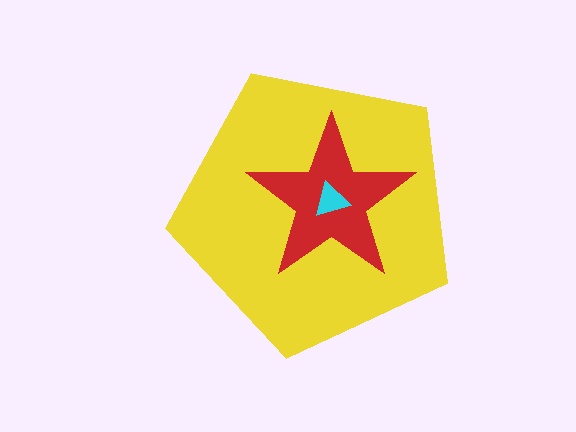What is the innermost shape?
The cyan triangle.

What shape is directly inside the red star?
The cyan triangle.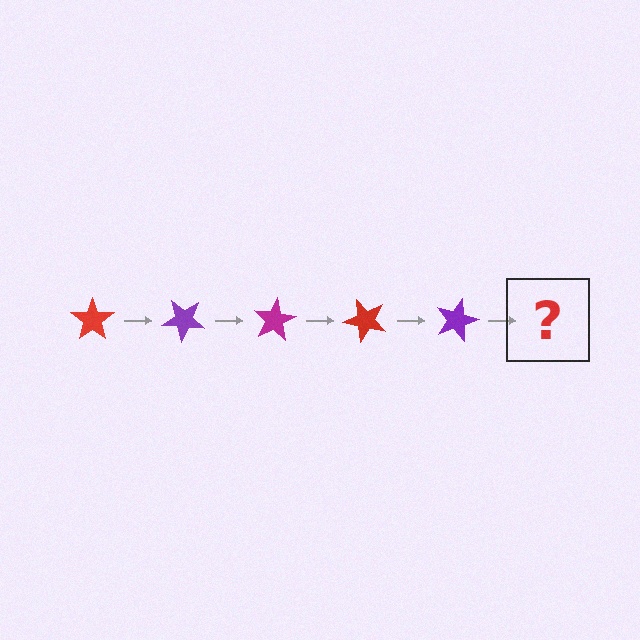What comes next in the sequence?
The next element should be a magenta star, rotated 200 degrees from the start.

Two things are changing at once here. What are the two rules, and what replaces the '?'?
The two rules are that it rotates 40 degrees each step and the color cycles through red, purple, and magenta. The '?' should be a magenta star, rotated 200 degrees from the start.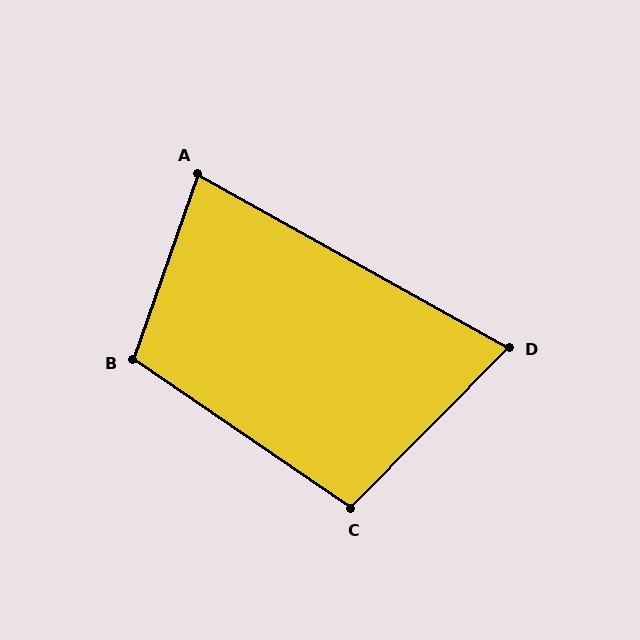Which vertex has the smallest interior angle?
D, at approximately 75 degrees.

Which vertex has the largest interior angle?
B, at approximately 105 degrees.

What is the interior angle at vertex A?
Approximately 80 degrees (acute).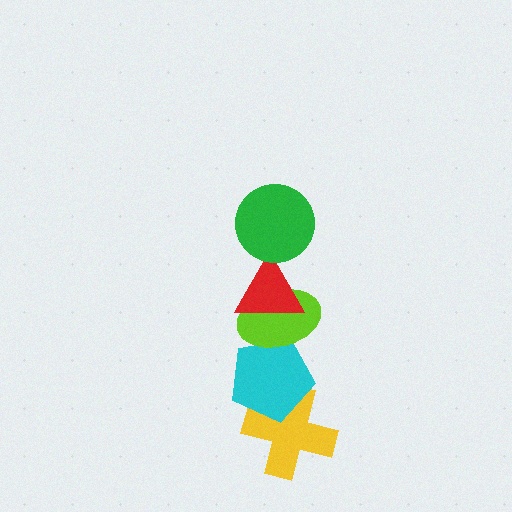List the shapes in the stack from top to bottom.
From top to bottom: the green circle, the red triangle, the lime ellipse, the cyan pentagon, the yellow cross.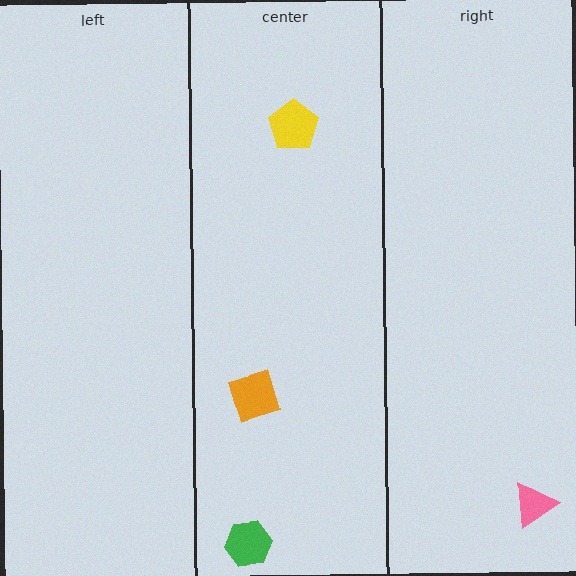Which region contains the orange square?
The center region.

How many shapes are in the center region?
3.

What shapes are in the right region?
The pink triangle.